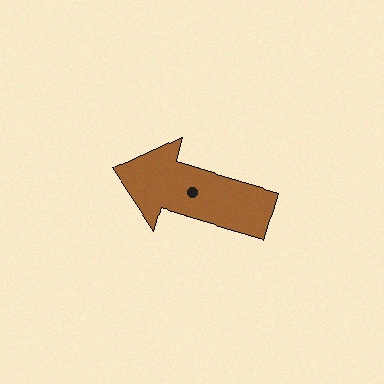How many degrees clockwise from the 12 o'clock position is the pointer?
Approximately 286 degrees.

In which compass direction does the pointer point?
West.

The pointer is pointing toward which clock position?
Roughly 10 o'clock.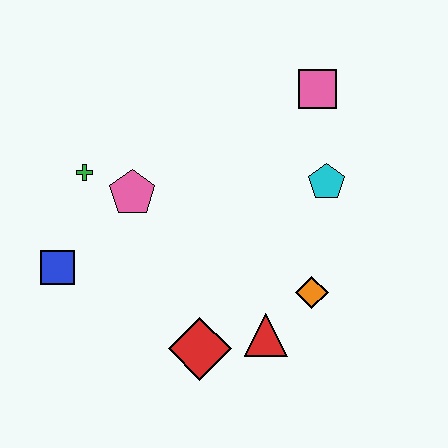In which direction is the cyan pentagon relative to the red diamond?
The cyan pentagon is above the red diamond.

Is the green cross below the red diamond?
No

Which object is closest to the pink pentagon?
The green cross is closest to the pink pentagon.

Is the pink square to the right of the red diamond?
Yes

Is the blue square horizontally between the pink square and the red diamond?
No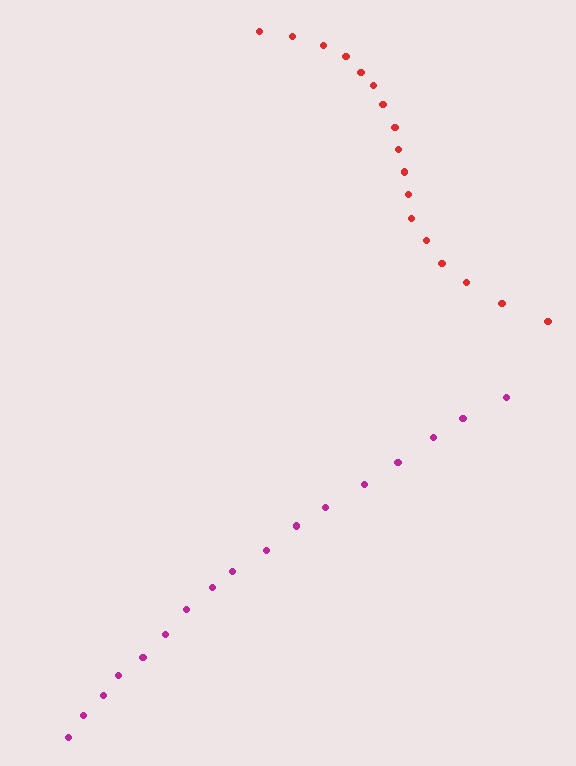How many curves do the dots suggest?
There are 2 distinct paths.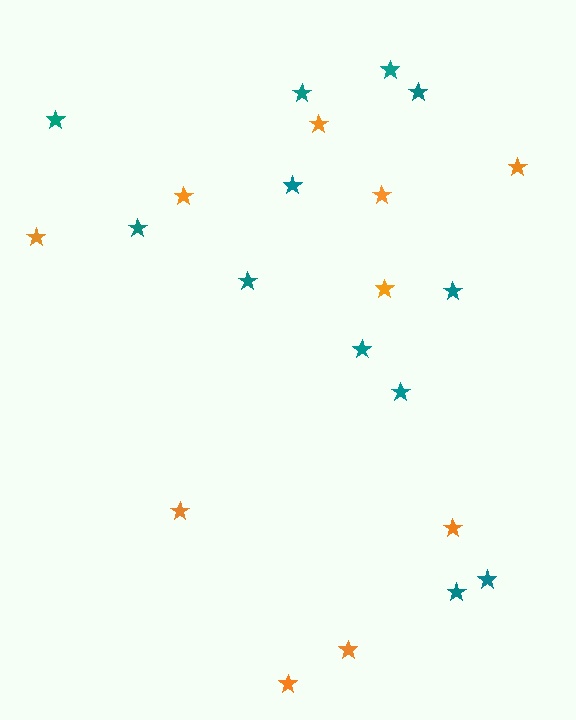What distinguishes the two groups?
There are 2 groups: one group of teal stars (12) and one group of orange stars (10).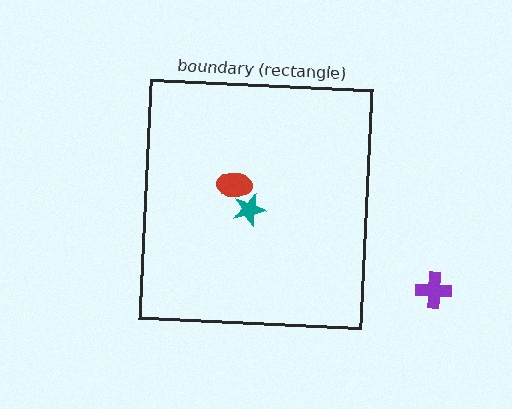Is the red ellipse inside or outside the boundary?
Inside.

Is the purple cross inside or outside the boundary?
Outside.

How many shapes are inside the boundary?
2 inside, 1 outside.